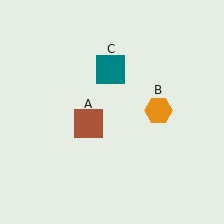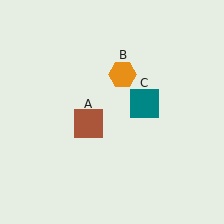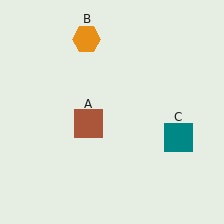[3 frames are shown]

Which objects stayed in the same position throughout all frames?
Brown square (object A) remained stationary.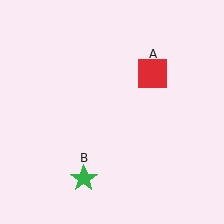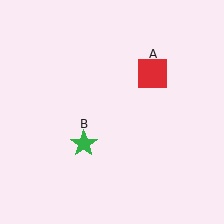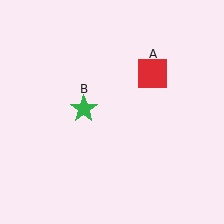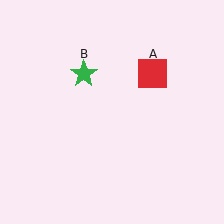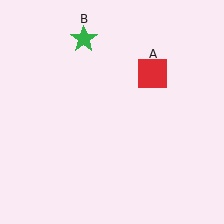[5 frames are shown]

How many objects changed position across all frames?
1 object changed position: green star (object B).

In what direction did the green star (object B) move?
The green star (object B) moved up.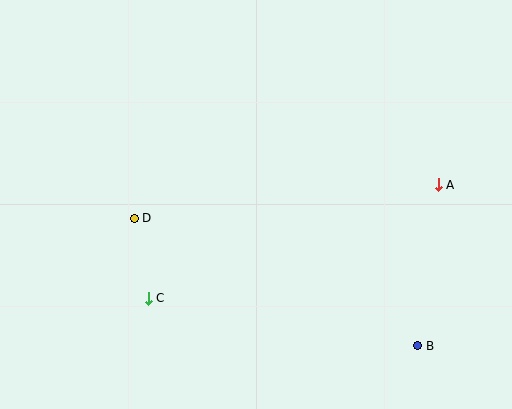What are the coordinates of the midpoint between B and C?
The midpoint between B and C is at (283, 322).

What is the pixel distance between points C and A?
The distance between C and A is 311 pixels.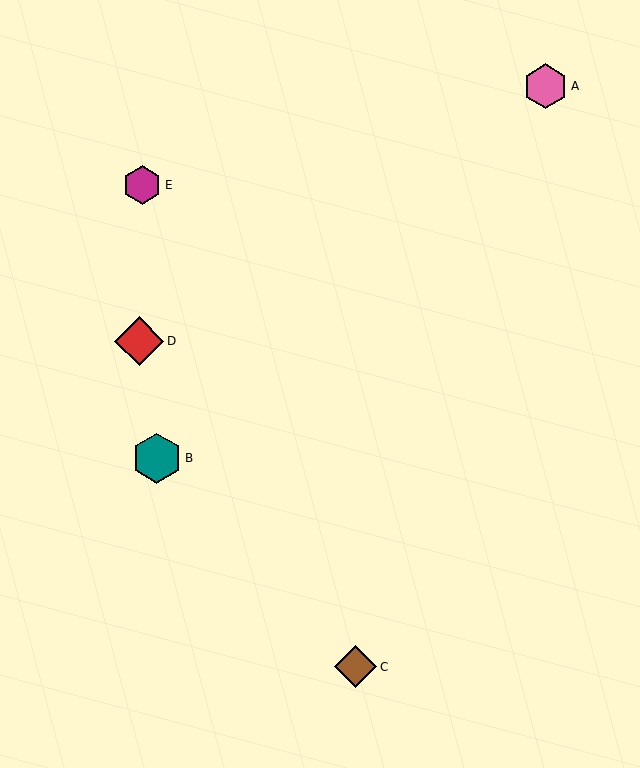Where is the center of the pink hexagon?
The center of the pink hexagon is at (545, 86).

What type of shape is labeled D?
Shape D is a red diamond.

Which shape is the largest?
The teal hexagon (labeled B) is the largest.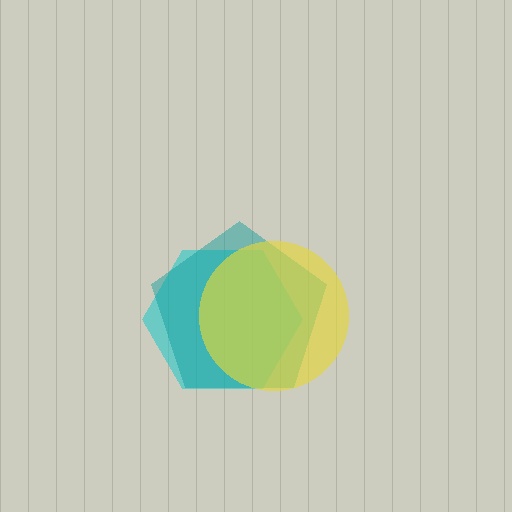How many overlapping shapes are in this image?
There are 3 overlapping shapes in the image.